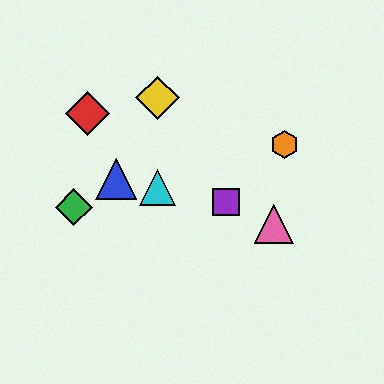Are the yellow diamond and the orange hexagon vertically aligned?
No, the yellow diamond is at x≈157 and the orange hexagon is at x≈285.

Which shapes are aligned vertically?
The yellow diamond, the cyan triangle are aligned vertically.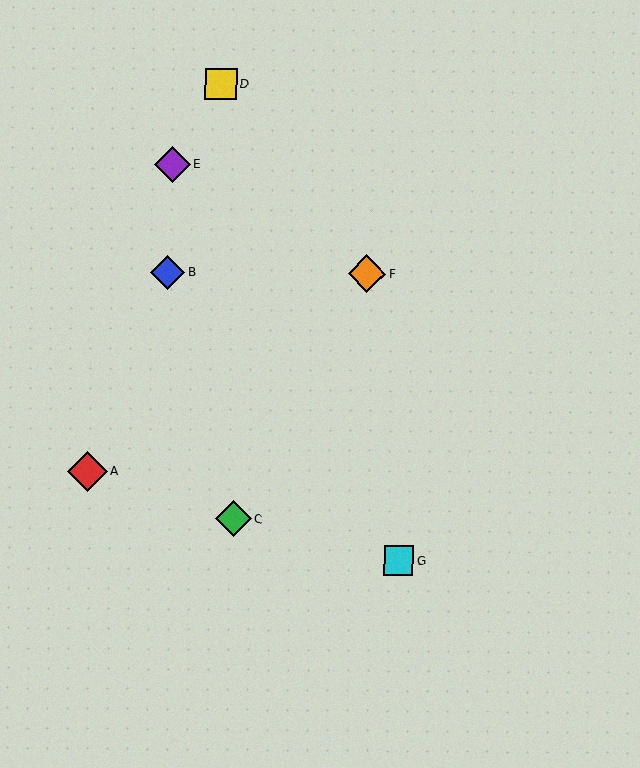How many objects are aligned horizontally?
2 objects (B, F) are aligned horizontally.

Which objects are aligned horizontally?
Objects B, F are aligned horizontally.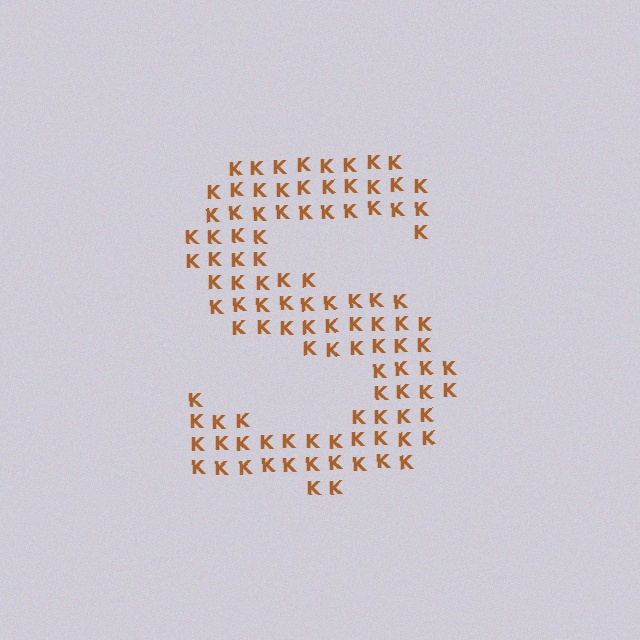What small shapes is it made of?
It is made of small letter K's.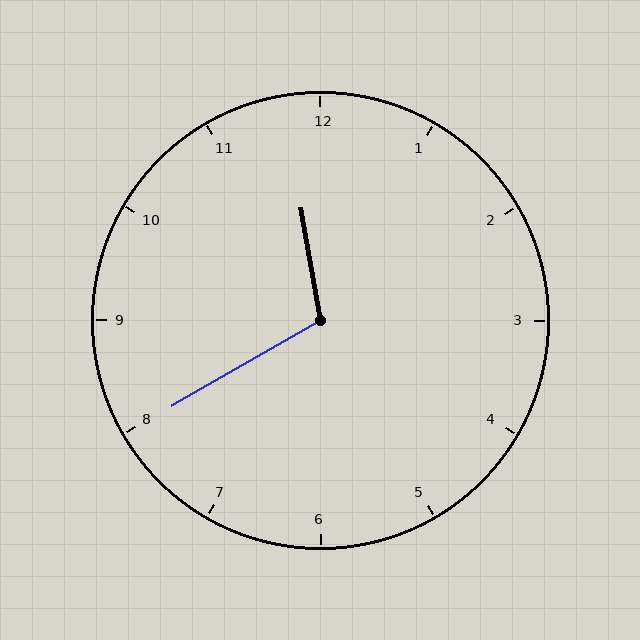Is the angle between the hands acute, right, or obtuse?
It is obtuse.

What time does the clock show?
11:40.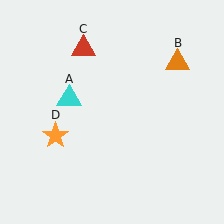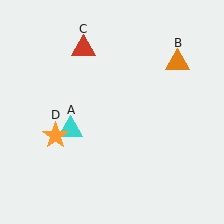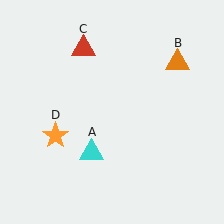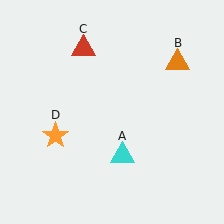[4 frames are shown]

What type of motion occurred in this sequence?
The cyan triangle (object A) rotated counterclockwise around the center of the scene.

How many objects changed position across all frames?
1 object changed position: cyan triangle (object A).